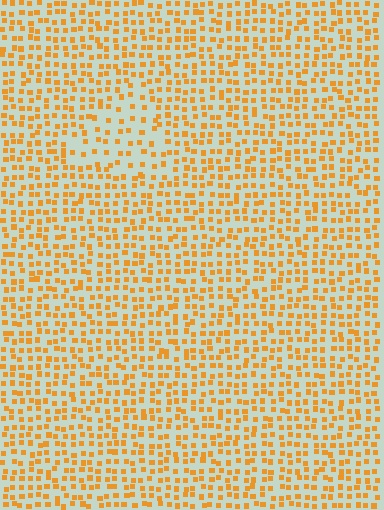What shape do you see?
I see a triangle.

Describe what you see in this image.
The image contains small orange elements arranged at two different densities. A triangle-shaped region is visible where the elements are less densely packed than the surrounding area.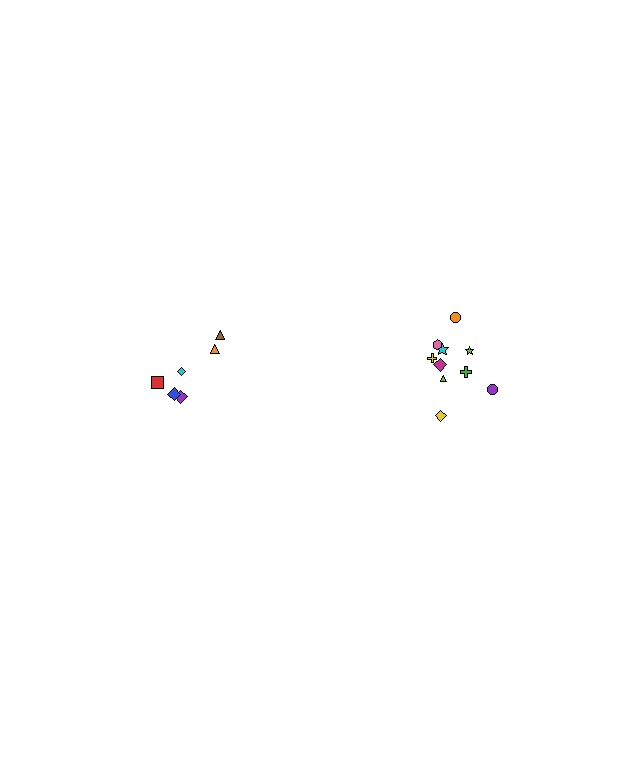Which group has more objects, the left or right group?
The right group.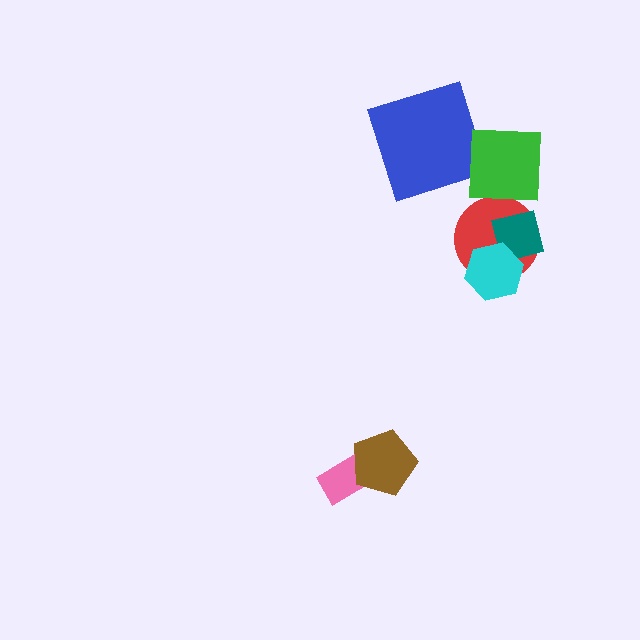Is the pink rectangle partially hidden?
Yes, it is partially covered by another shape.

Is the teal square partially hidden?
Yes, it is partially covered by another shape.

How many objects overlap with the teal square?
2 objects overlap with the teal square.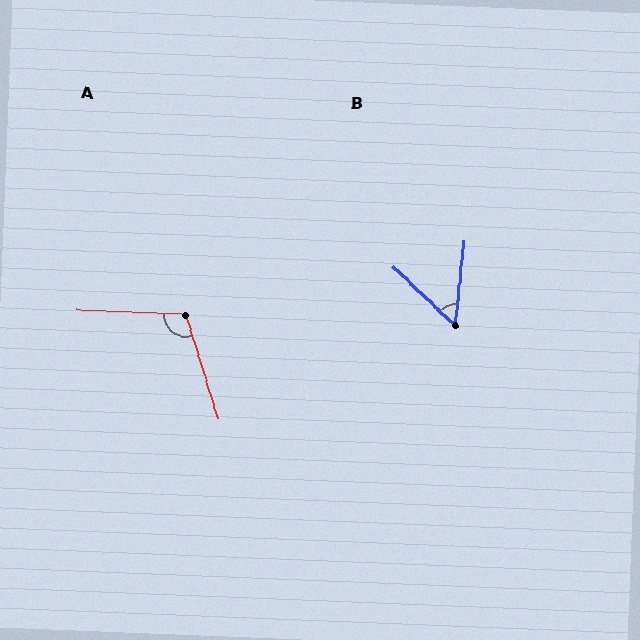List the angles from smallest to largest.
B (53°), A (110°).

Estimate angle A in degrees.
Approximately 110 degrees.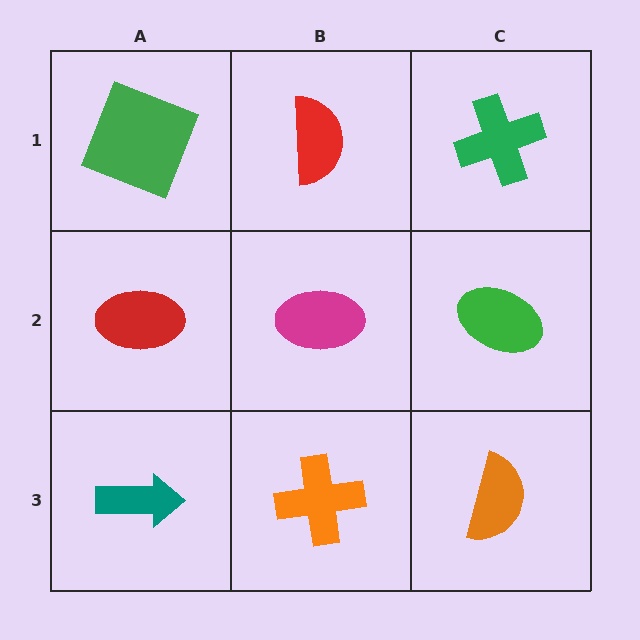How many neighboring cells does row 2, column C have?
3.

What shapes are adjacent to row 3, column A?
A red ellipse (row 2, column A), an orange cross (row 3, column B).